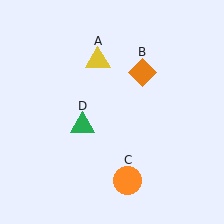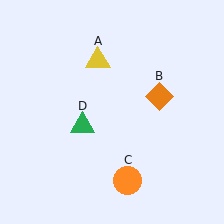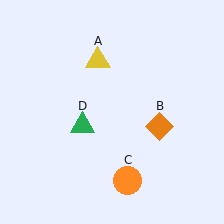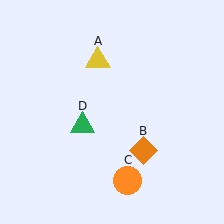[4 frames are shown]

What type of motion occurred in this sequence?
The orange diamond (object B) rotated clockwise around the center of the scene.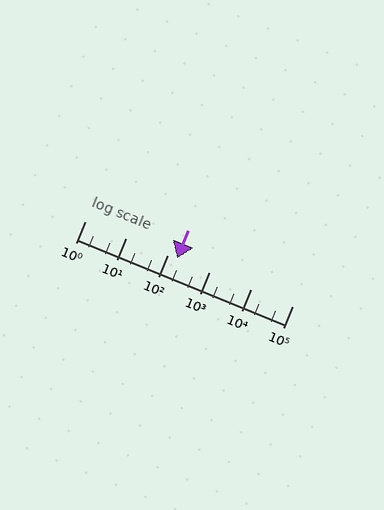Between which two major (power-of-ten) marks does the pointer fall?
The pointer is between 100 and 1000.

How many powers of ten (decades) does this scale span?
The scale spans 5 decades, from 1 to 100000.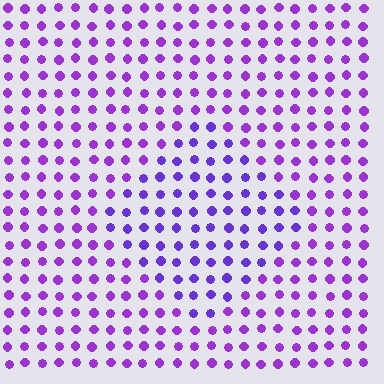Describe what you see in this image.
The image is filled with small purple elements in a uniform arrangement. A diamond-shaped region is visible where the elements are tinted to a slightly different hue, forming a subtle color boundary.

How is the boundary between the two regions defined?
The boundary is defined purely by a slight shift in hue (about 20 degrees). Spacing, size, and orientation are identical on both sides.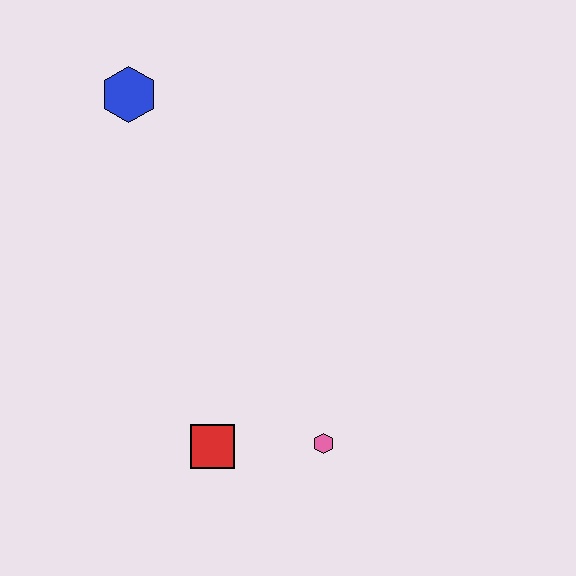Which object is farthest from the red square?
The blue hexagon is farthest from the red square.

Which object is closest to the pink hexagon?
The red square is closest to the pink hexagon.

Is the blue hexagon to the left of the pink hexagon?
Yes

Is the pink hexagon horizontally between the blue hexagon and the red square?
No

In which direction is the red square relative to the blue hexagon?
The red square is below the blue hexagon.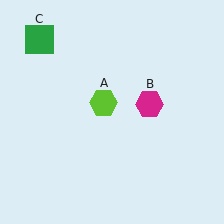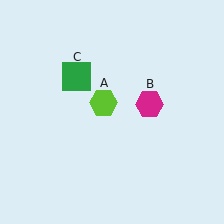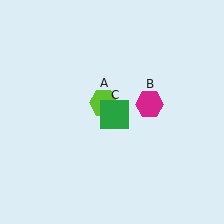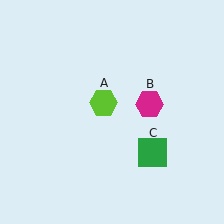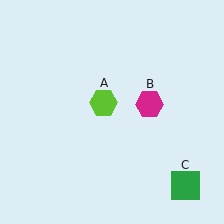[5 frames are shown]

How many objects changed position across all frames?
1 object changed position: green square (object C).